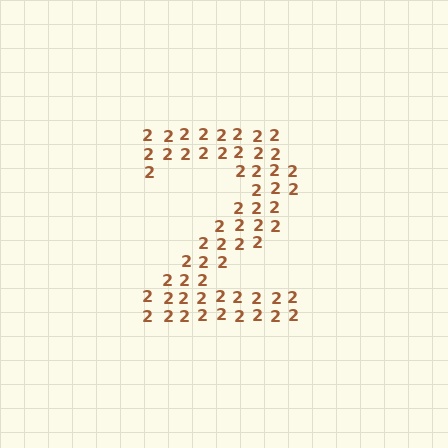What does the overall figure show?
The overall figure shows the digit 2.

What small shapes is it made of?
It is made of small digit 2's.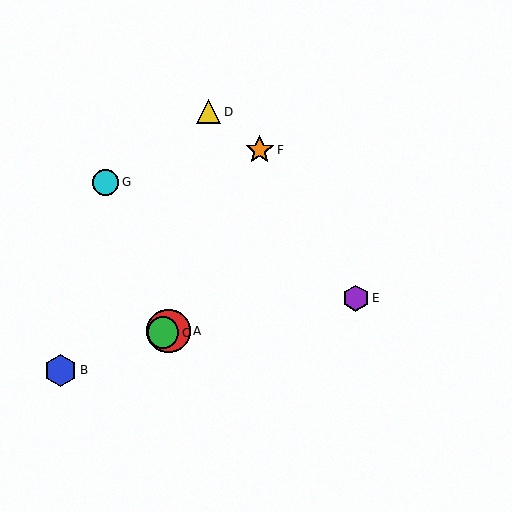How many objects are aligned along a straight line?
3 objects (A, B, C) are aligned along a straight line.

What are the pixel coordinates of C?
Object C is at (163, 333).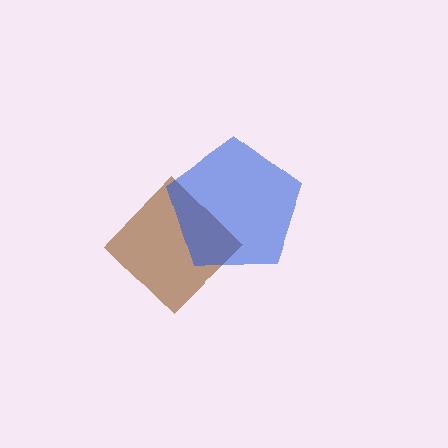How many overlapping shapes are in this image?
There are 2 overlapping shapes in the image.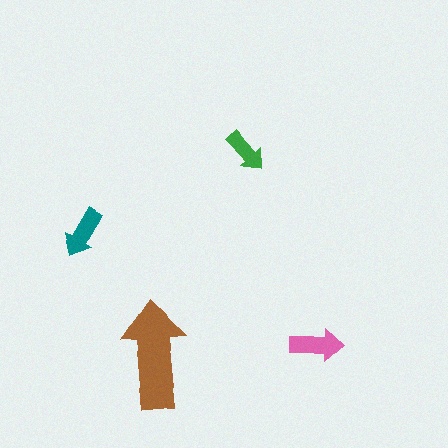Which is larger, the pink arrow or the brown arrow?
The brown one.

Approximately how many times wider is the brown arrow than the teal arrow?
About 2 times wider.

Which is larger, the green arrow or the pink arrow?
The pink one.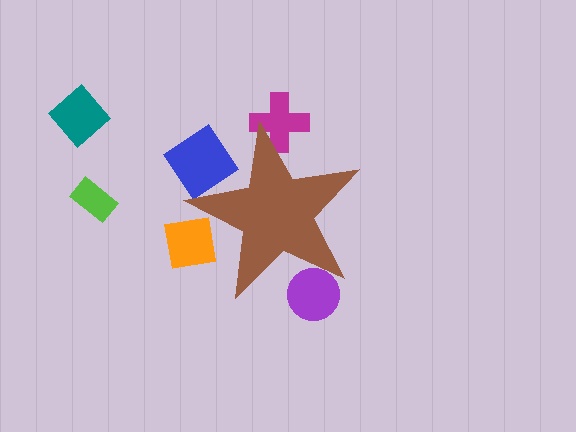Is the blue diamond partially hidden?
Yes, the blue diamond is partially hidden behind the brown star.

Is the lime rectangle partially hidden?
No, the lime rectangle is fully visible.